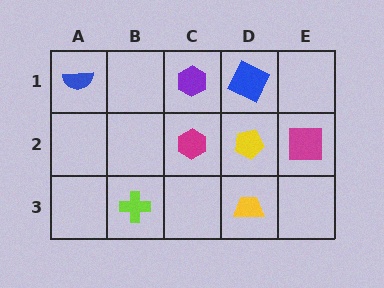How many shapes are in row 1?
3 shapes.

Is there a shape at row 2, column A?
No, that cell is empty.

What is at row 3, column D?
A yellow trapezoid.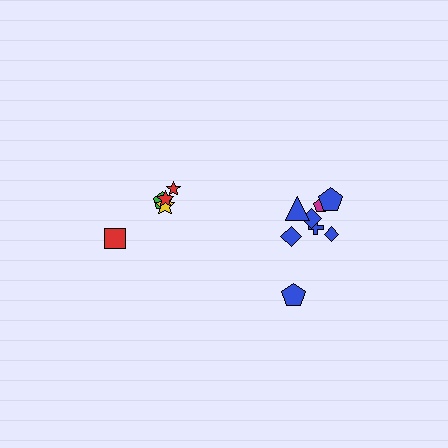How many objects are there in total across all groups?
There are 13 objects.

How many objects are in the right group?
There are 8 objects.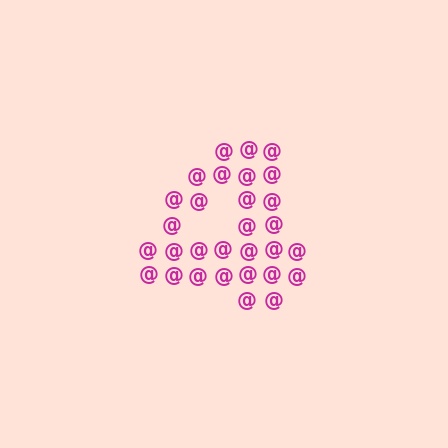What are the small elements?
The small elements are at signs.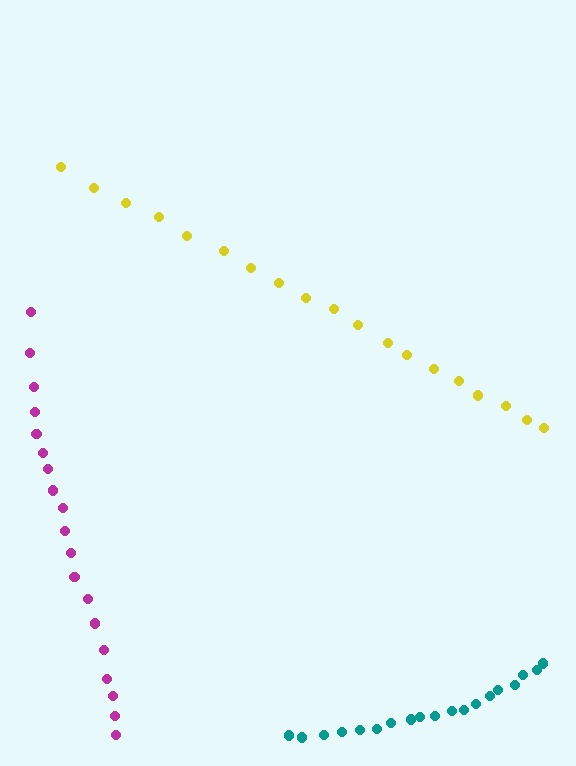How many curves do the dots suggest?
There are 3 distinct paths.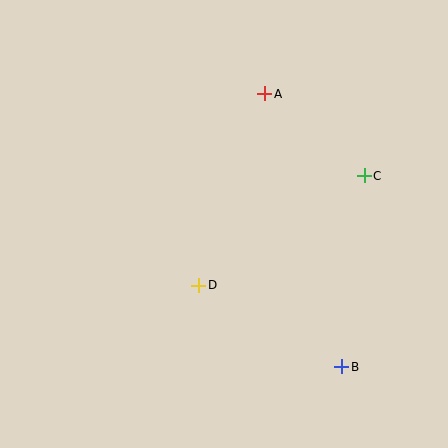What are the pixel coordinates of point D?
Point D is at (199, 285).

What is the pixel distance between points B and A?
The distance between B and A is 283 pixels.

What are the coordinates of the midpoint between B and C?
The midpoint between B and C is at (353, 271).